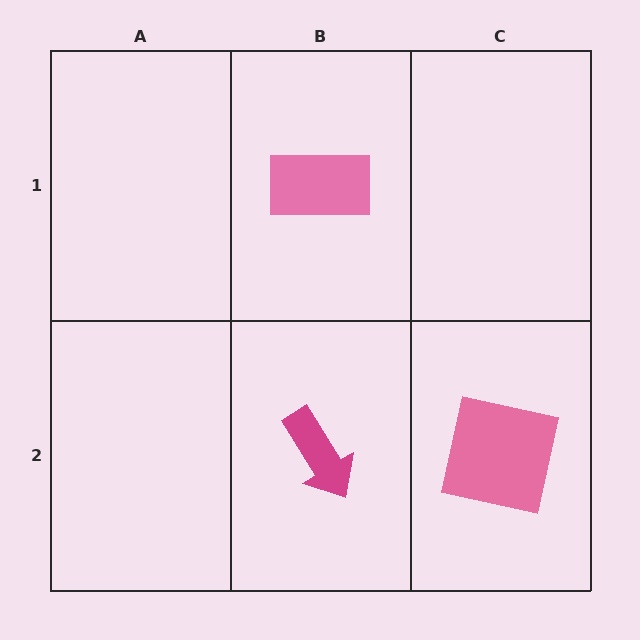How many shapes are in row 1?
1 shape.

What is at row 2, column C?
A pink square.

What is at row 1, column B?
A pink rectangle.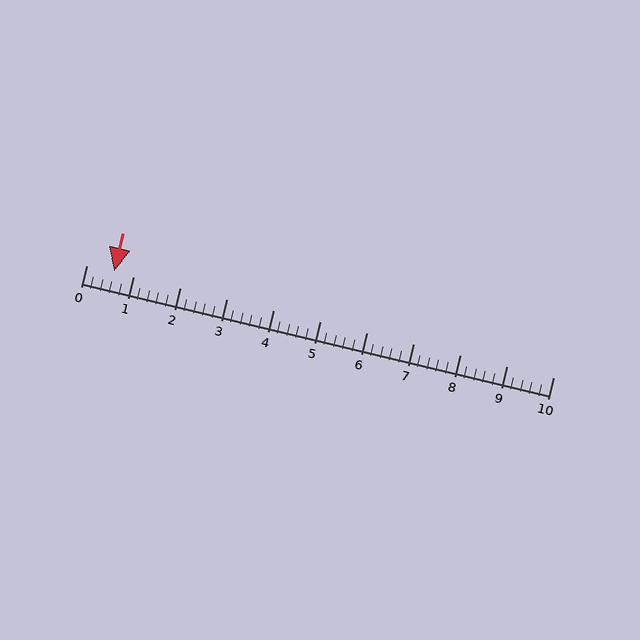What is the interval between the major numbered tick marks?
The major tick marks are spaced 1 units apart.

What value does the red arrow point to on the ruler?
The red arrow points to approximately 0.6.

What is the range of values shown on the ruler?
The ruler shows values from 0 to 10.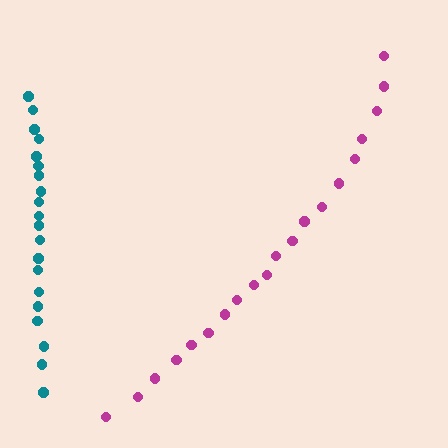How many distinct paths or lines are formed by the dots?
There are 2 distinct paths.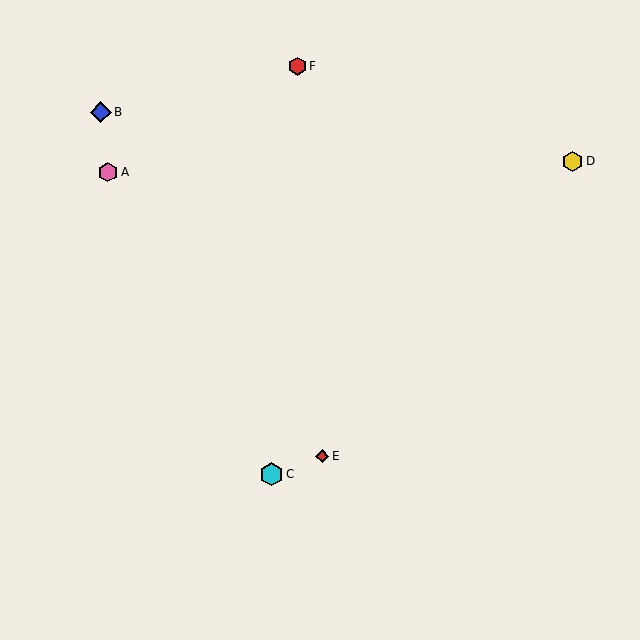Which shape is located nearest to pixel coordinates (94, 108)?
The blue diamond (labeled B) at (101, 112) is nearest to that location.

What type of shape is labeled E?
Shape E is a red diamond.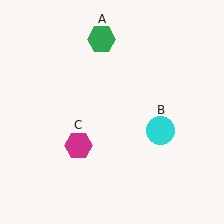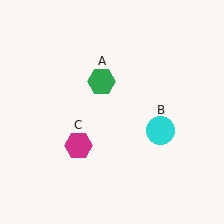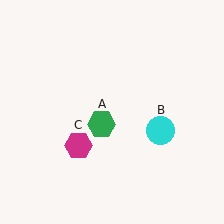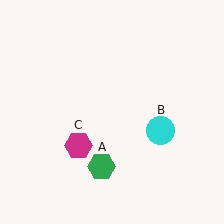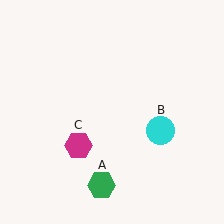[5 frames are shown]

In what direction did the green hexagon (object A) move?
The green hexagon (object A) moved down.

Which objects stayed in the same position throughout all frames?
Cyan circle (object B) and magenta hexagon (object C) remained stationary.